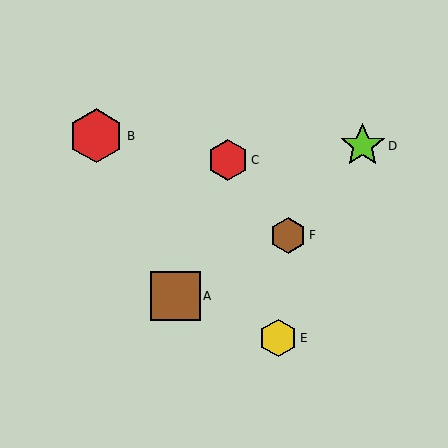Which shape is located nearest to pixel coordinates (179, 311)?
The brown square (labeled A) at (175, 296) is nearest to that location.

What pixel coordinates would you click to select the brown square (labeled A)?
Click at (175, 296) to select the brown square A.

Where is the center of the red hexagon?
The center of the red hexagon is at (228, 160).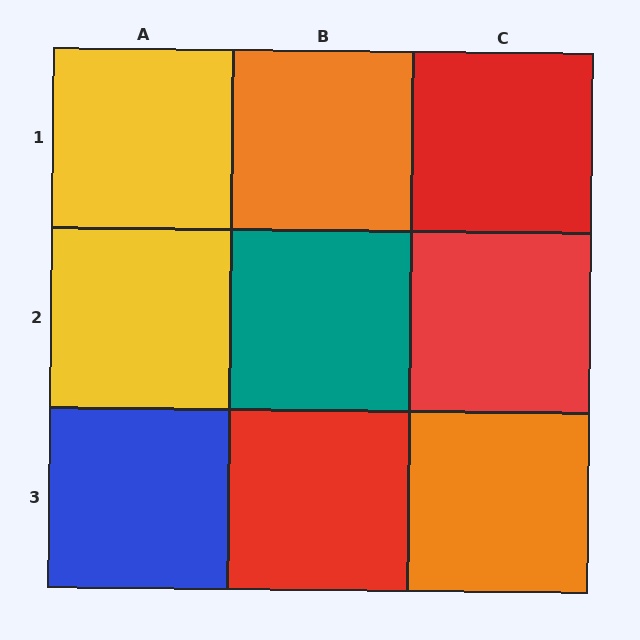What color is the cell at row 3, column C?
Orange.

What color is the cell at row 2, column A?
Yellow.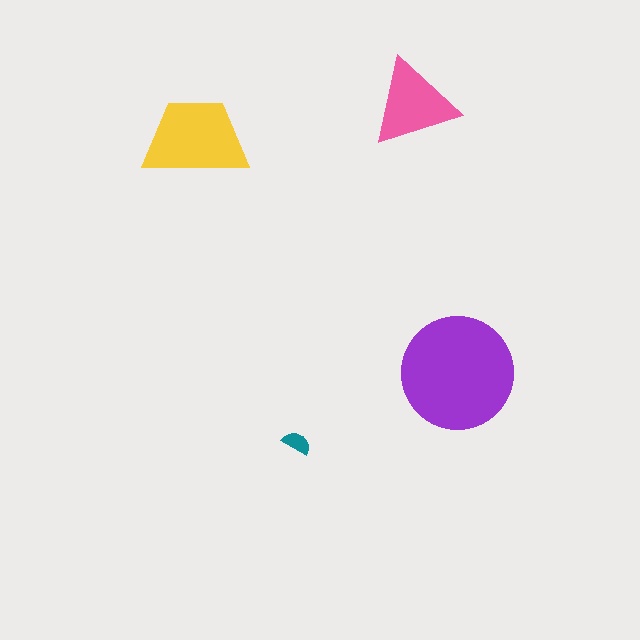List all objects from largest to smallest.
The purple circle, the yellow trapezoid, the pink triangle, the teal semicircle.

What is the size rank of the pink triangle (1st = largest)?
3rd.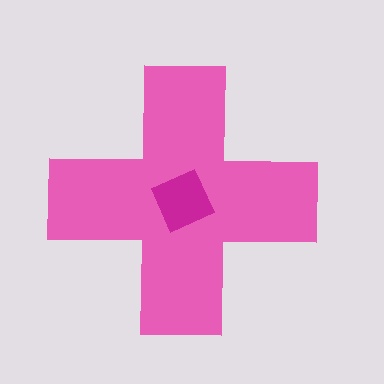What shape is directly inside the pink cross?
The magenta square.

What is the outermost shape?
The pink cross.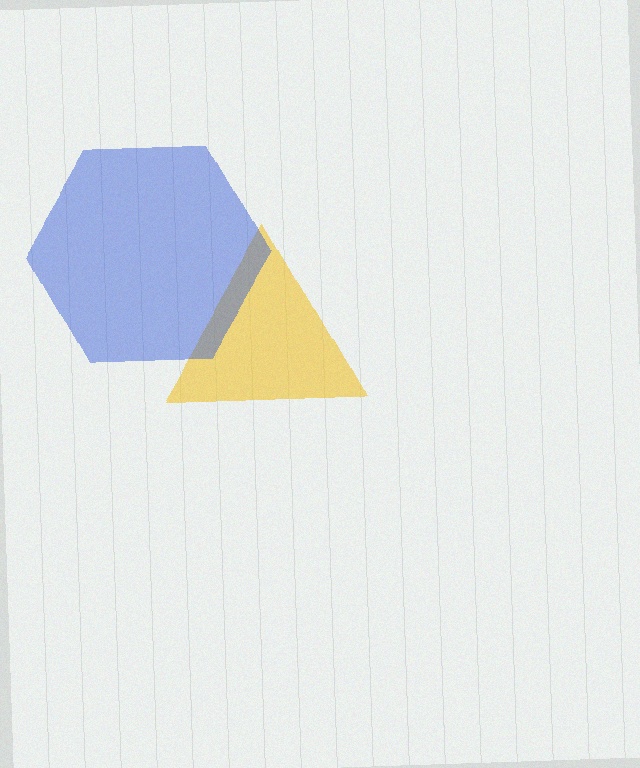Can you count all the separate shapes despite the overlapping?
Yes, there are 2 separate shapes.